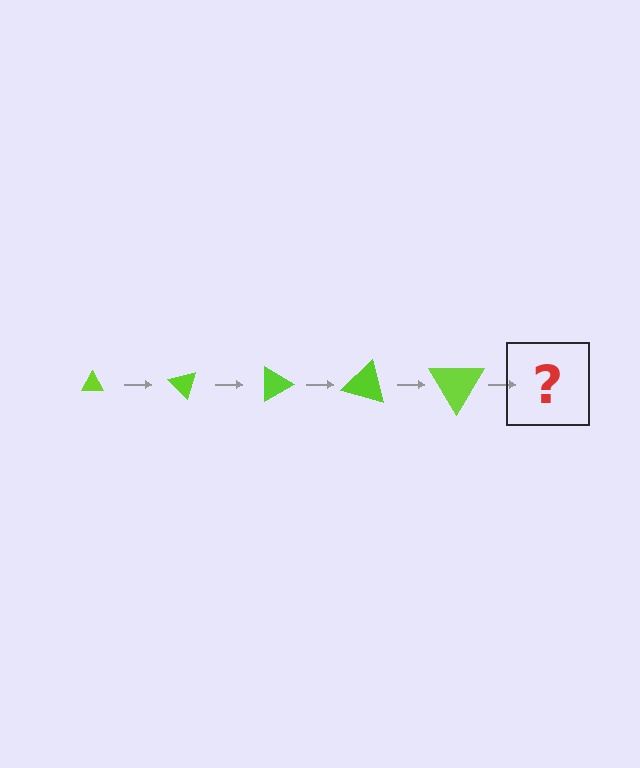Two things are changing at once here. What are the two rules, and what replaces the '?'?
The two rules are that the triangle grows larger each step and it rotates 45 degrees each step. The '?' should be a triangle, larger than the previous one and rotated 225 degrees from the start.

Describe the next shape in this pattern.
It should be a triangle, larger than the previous one and rotated 225 degrees from the start.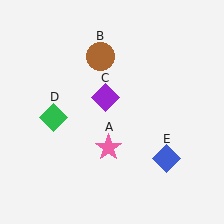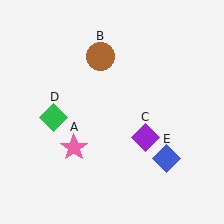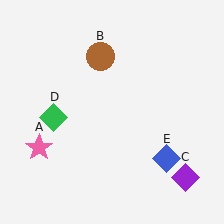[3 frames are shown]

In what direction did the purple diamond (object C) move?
The purple diamond (object C) moved down and to the right.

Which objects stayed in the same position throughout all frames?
Brown circle (object B) and green diamond (object D) and blue diamond (object E) remained stationary.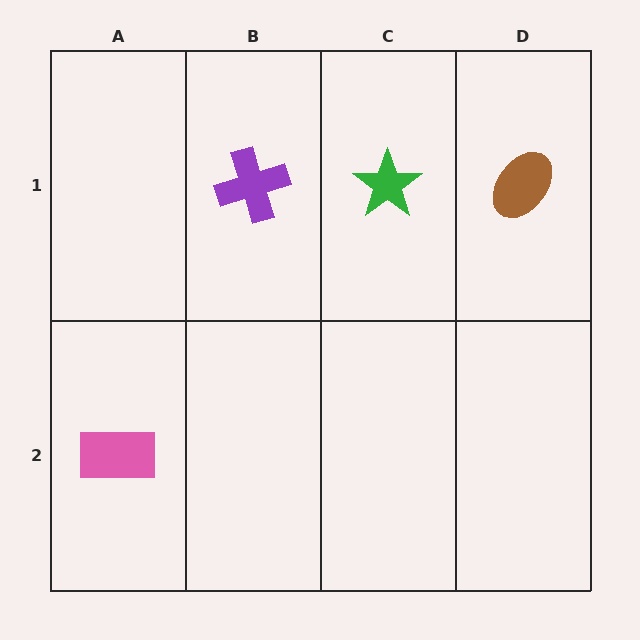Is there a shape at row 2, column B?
No, that cell is empty.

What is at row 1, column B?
A purple cross.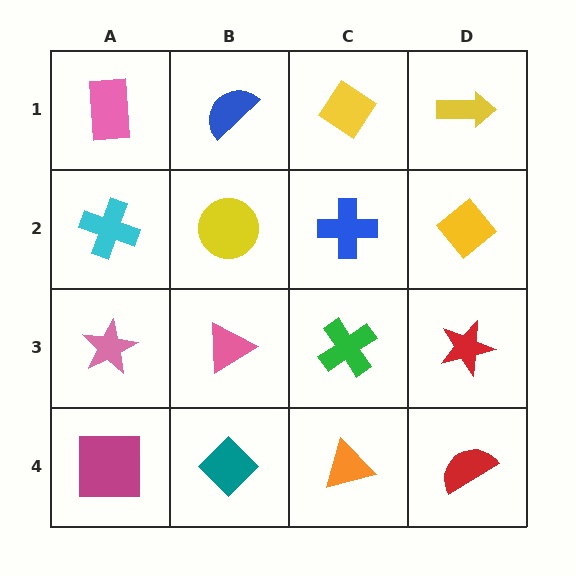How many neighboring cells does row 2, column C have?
4.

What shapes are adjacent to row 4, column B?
A pink triangle (row 3, column B), a magenta square (row 4, column A), an orange triangle (row 4, column C).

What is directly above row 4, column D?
A red star.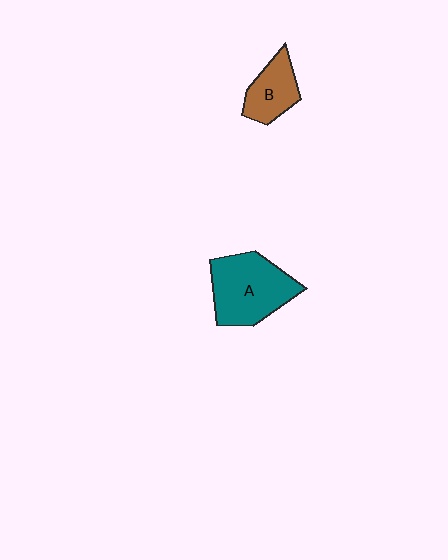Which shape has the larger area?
Shape A (teal).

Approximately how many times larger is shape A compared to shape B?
Approximately 1.8 times.